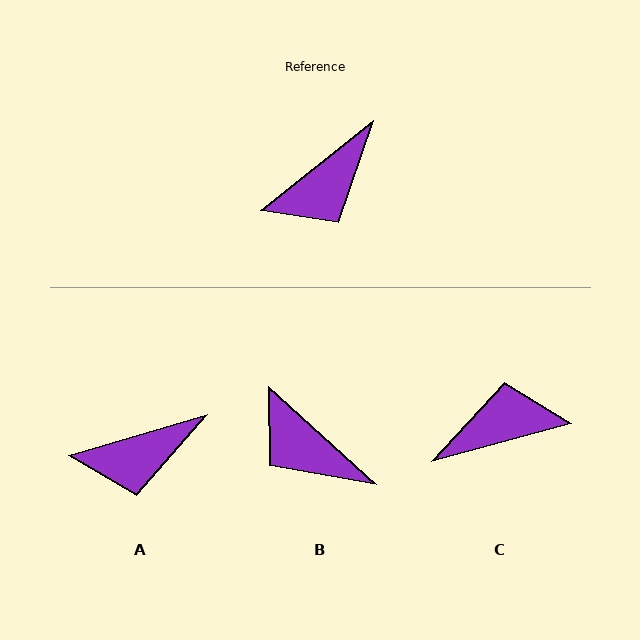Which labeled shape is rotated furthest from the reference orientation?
C, about 157 degrees away.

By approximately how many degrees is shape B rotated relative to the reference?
Approximately 81 degrees clockwise.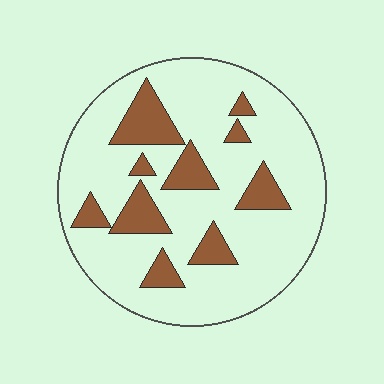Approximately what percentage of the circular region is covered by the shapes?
Approximately 20%.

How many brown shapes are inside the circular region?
10.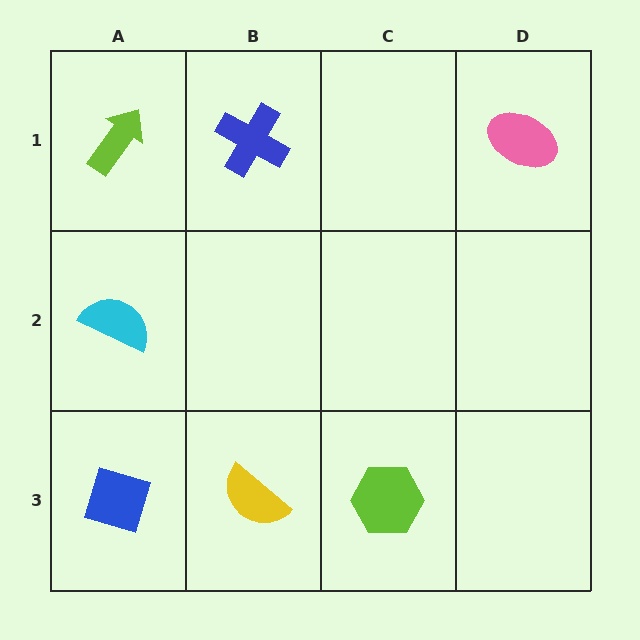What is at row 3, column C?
A lime hexagon.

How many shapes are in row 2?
1 shape.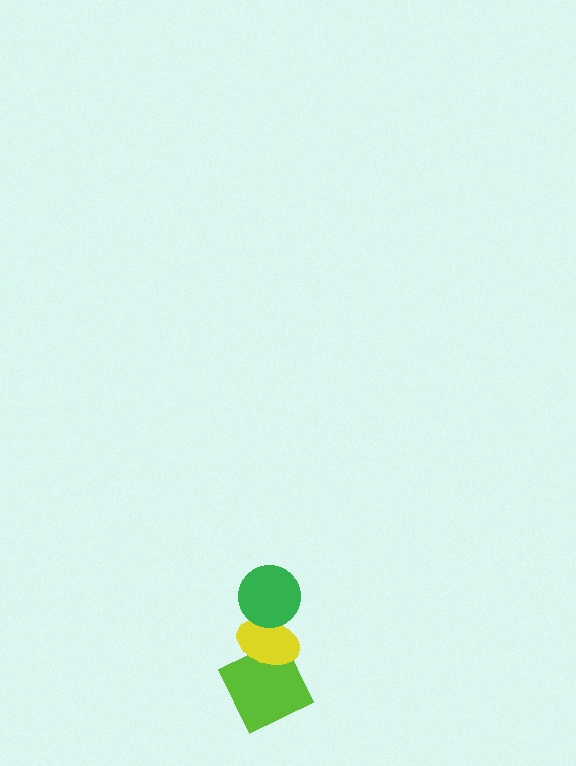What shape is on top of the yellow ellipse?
The green circle is on top of the yellow ellipse.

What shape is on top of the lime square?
The yellow ellipse is on top of the lime square.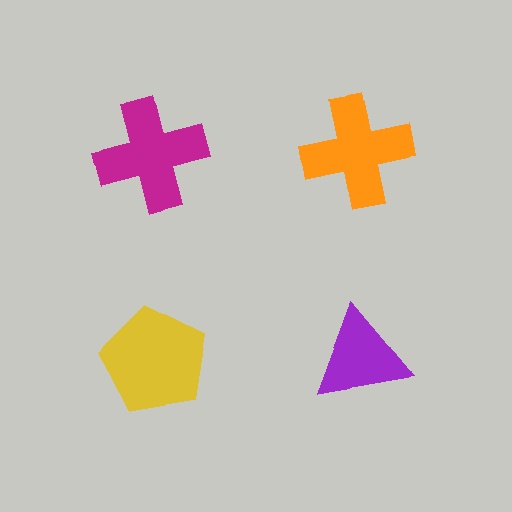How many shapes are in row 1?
2 shapes.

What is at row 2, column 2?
A purple triangle.